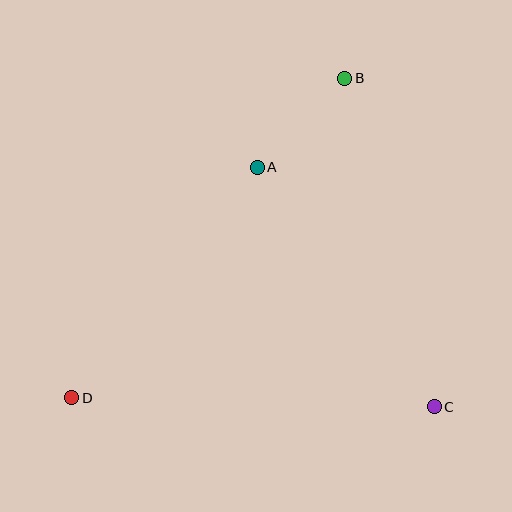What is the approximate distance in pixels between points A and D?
The distance between A and D is approximately 296 pixels.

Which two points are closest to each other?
Points A and B are closest to each other.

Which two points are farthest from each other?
Points B and D are farthest from each other.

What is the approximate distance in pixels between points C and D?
The distance between C and D is approximately 363 pixels.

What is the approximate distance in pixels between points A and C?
The distance between A and C is approximately 298 pixels.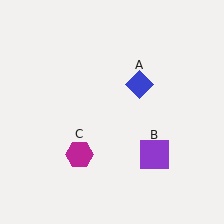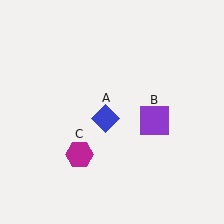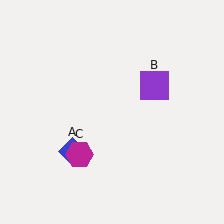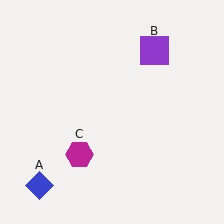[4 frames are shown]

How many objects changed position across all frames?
2 objects changed position: blue diamond (object A), purple square (object B).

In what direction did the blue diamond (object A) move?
The blue diamond (object A) moved down and to the left.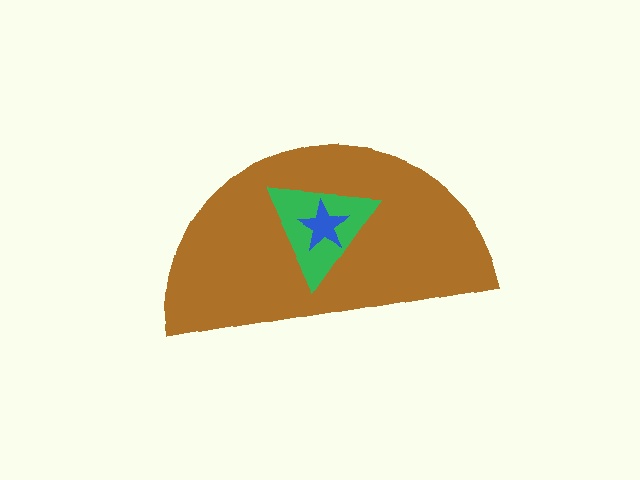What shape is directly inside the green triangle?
The blue star.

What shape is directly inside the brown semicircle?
The green triangle.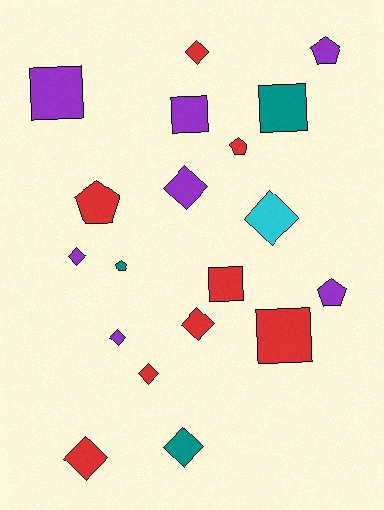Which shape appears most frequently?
Diamond, with 9 objects.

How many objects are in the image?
There are 19 objects.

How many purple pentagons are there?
There are 2 purple pentagons.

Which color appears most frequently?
Red, with 8 objects.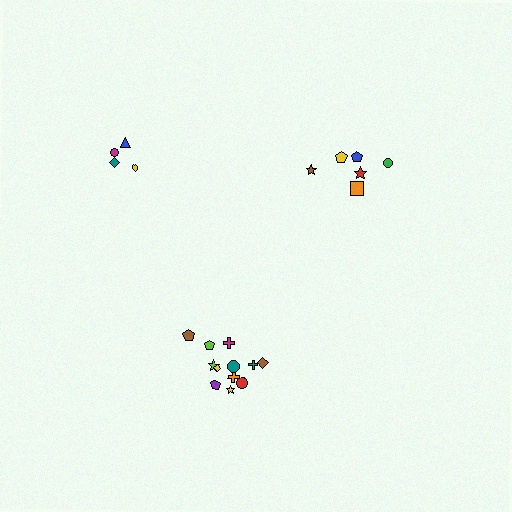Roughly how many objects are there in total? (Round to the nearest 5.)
Roughly 20 objects in total.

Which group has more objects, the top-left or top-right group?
The top-right group.